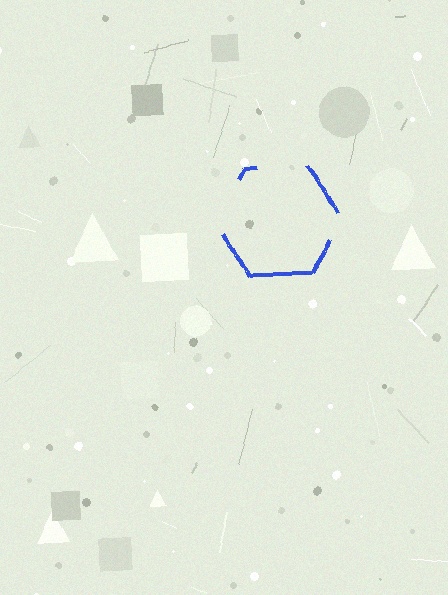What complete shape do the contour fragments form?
The contour fragments form a hexagon.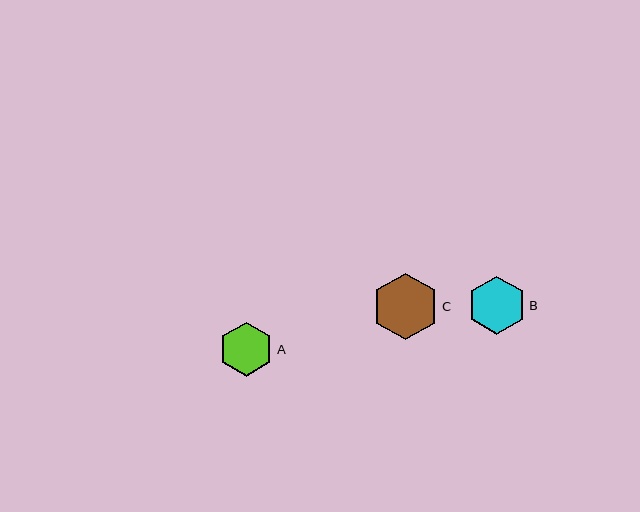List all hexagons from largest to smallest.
From largest to smallest: C, B, A.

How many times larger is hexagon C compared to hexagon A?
Hexagon C is approximately 1.2 times the size of hexagon A.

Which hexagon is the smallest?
Hexagon A is the smallest with a size of approximately 54 pixels.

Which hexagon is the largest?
Hexagon C is the largest with a size of approximately 67 pixels.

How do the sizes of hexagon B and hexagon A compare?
Hexagon B and hexagon A are approximately the same size.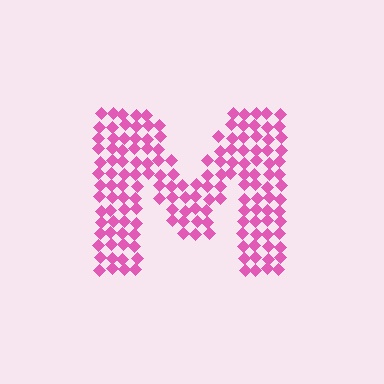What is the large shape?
The large shape is the letter M.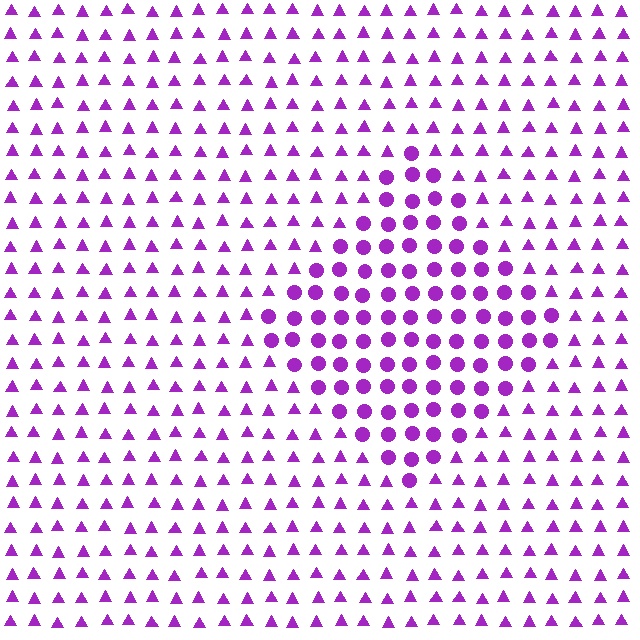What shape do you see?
I see a diamond.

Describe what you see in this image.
The image is filled with small purple elements arranged in a uniform grid. A diamond-shaped region contains circles, while the surrounding area contains triangles. The boundary is defined purely by the change in element shape.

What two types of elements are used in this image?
The image uses circles inside the diamond region and triangles outside it.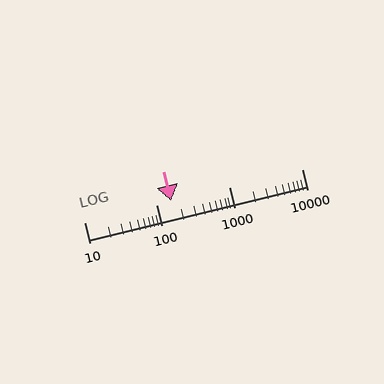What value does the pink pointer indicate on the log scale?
The pointer indicates approximately 160.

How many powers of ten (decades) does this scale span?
The scale spans 3 decades, from 10 to 10000.